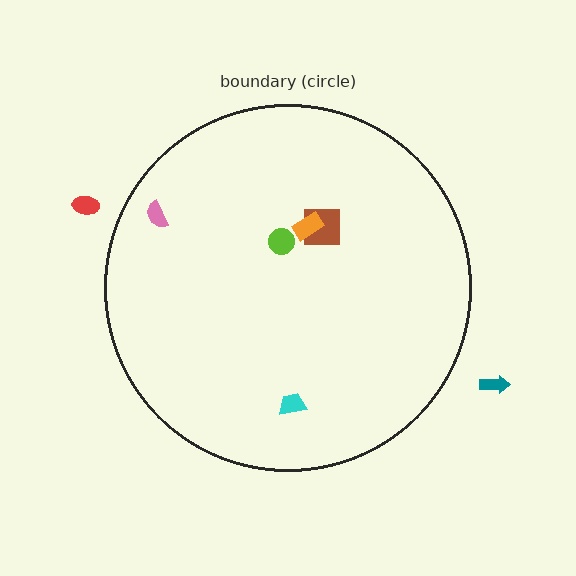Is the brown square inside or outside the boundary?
Inside.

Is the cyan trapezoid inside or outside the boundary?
Inside.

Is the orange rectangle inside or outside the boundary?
Inside.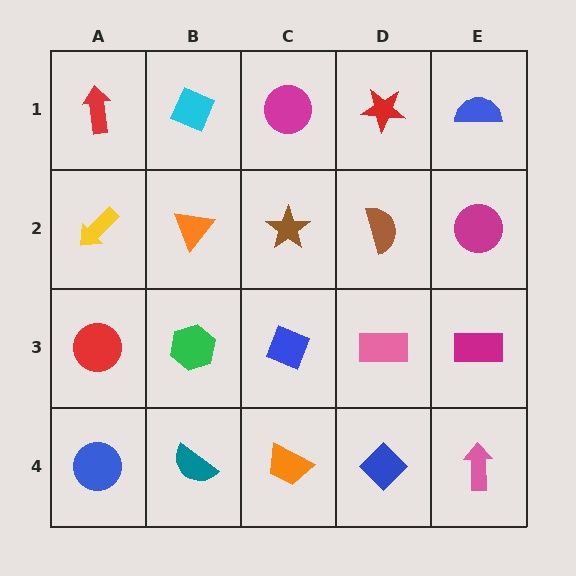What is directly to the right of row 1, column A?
A cyan diamond.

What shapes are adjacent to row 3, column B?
An orange triangle (row 2, column B), a teal semicircle (row 4, column B), a red circle (row 3, column A), a blue diamond (row 3, column C).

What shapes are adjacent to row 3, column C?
A brown star (row 2, column C), an orange trapezoid (row 4, column C), a green hexagon (row 3, column B), a pink rectangle (row 3, column D).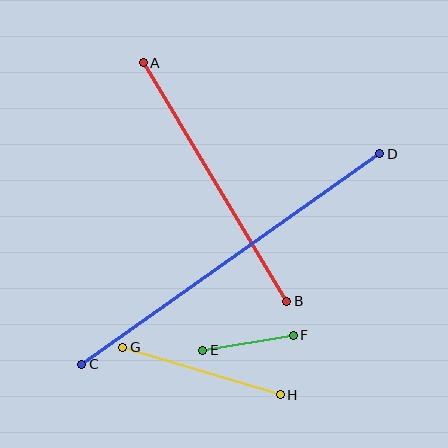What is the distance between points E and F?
The distance is approximately 92 pixels.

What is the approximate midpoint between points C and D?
The midpoint is at approximately (231, 259) pixels.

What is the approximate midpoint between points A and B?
The midpoint is at approximately (215, 182) pixels.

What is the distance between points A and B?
The distance is approximately 278 pixels.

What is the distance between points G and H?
The distance is approximately 165 pixels.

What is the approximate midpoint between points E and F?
The midpoint is at approximately (248, 343) pixels.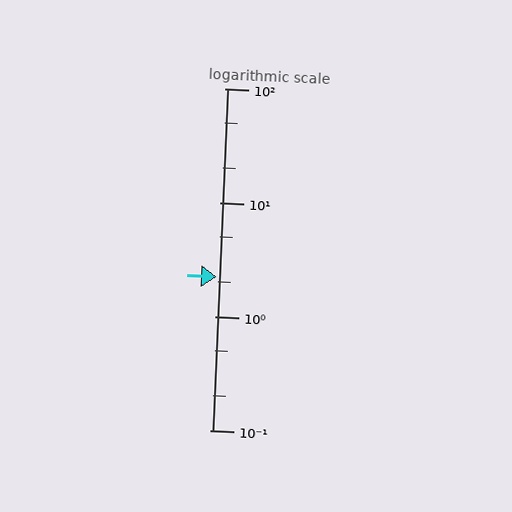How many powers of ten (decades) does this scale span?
The scale spans 3 decades, from 0.1 to 100.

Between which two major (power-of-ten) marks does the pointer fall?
The pointer is between 1 and 10.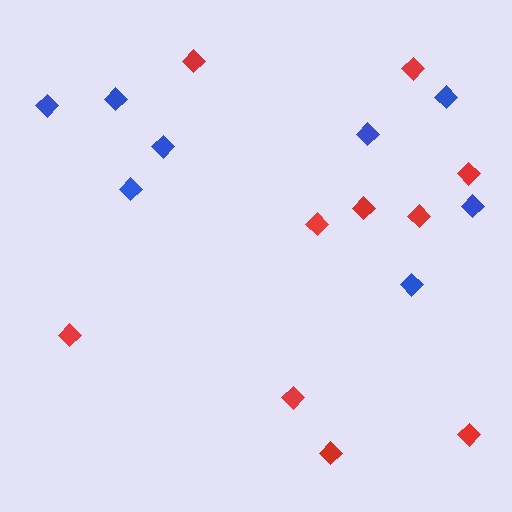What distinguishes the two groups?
There are 2 groups: one group of blue diamonds (8) and one group of red diamonds (10).